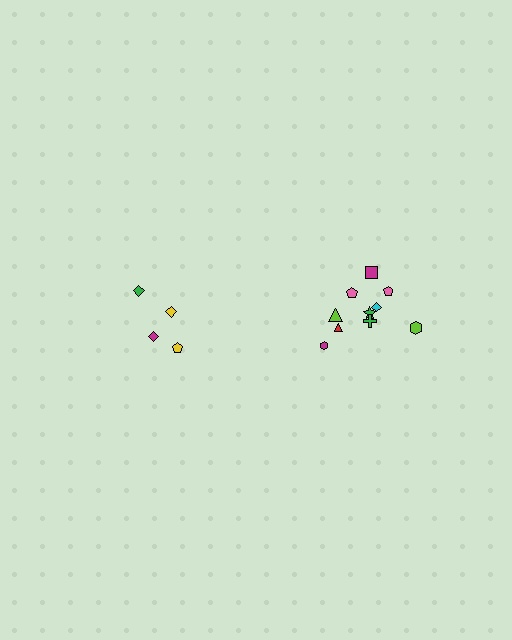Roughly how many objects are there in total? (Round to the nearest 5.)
Roughly 15 objects in total.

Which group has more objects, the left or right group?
The right group.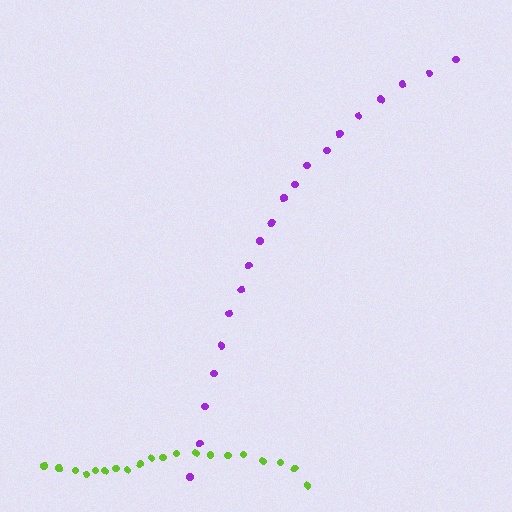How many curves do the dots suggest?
There are 2 distinct paths.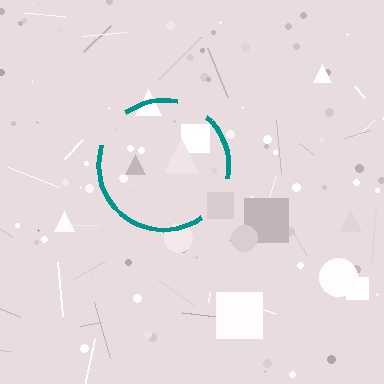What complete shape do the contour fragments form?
The contour fragments form a circle.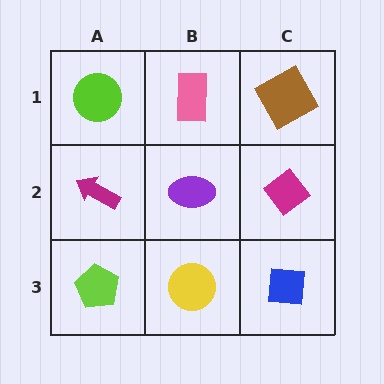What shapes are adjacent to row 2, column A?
A lime circle (row 1, column A), a lime pentagon (row 3, column A), a purple ellipse (row 2, column B).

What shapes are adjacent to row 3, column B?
A purple ellipse (row 2, column B), a lime pentagon (row 3, column A), a blue square (row 3, column C).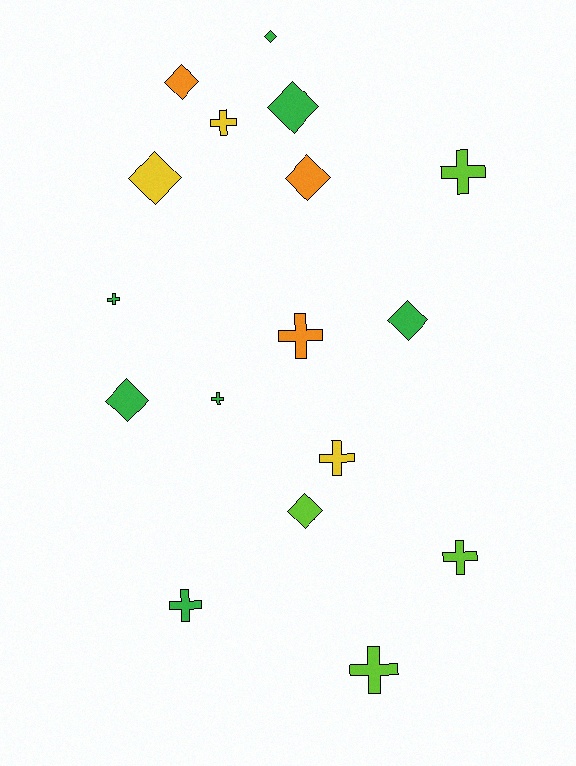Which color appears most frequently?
Green, with 7 objects.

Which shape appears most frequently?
Cross, with 9 objects.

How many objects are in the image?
There are 17 objects.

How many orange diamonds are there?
There are 2 orange diamonds.